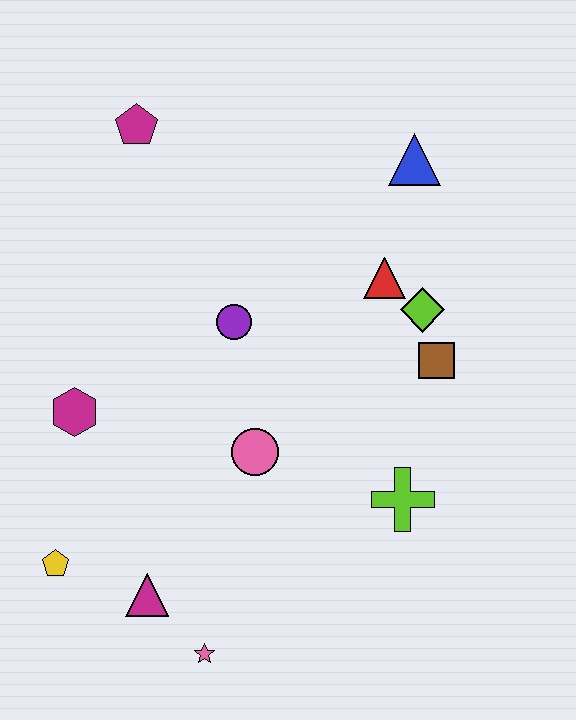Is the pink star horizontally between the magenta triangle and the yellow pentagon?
No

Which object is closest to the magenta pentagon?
The purple circle is closest to the magenta pentagon.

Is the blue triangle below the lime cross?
No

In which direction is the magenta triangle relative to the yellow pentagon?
The magenta triangle is to the right of the yellow pentagon.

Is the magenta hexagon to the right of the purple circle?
No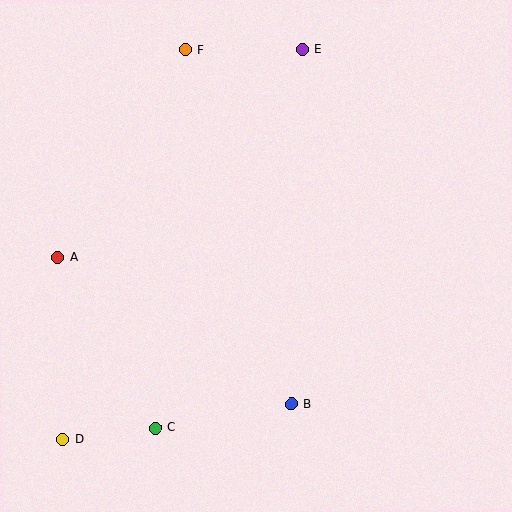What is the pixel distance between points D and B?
The distance between D and B is 232 pixels.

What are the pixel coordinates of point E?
Point E is at (302, 50).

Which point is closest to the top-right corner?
Point E is closest to the top-right corner.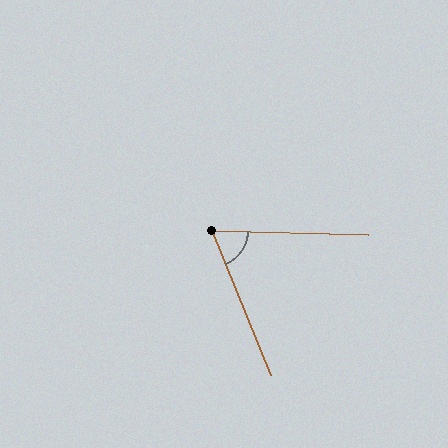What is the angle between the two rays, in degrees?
Approximately 66 degrees.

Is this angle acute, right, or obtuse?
It is acute.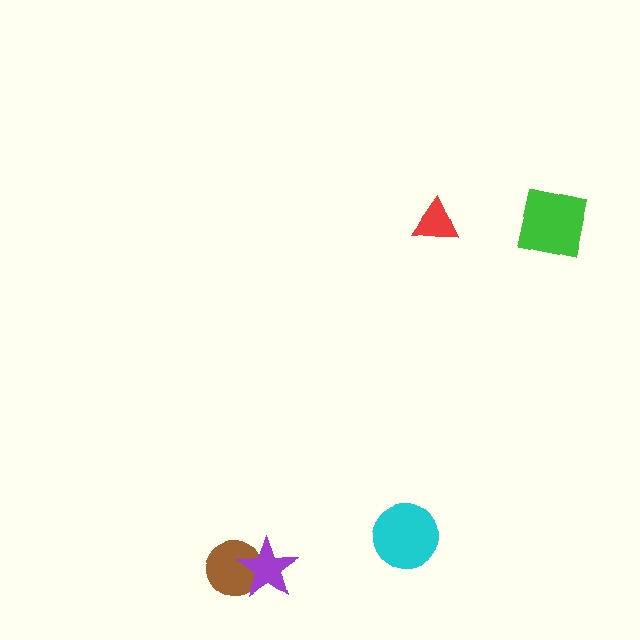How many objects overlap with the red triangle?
0 objects overlap with the red triangle.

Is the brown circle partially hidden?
Yes, it is partially covered by another shape.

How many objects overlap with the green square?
0 objects overlap with the green square.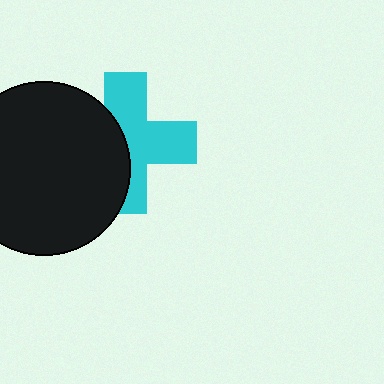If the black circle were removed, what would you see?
You would see the complete cyan cross.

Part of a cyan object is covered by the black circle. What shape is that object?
It is a cross.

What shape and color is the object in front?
The object in front is a black circle.